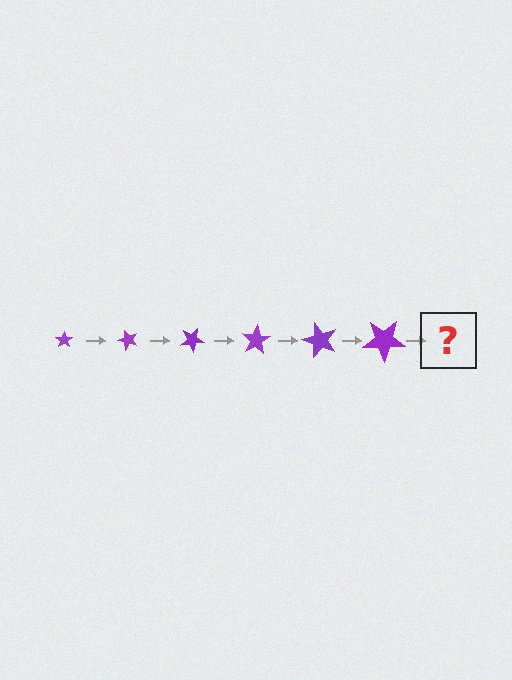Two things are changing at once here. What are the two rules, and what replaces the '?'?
The two rules are that the star grows larger each step and it rotates 50 degrees each step. The '?' should be a star, larger than the previous one and rotated 300 degrees from the start.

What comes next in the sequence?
The next element should be a star, larger than the previous one and rotated 300 degrees from the start.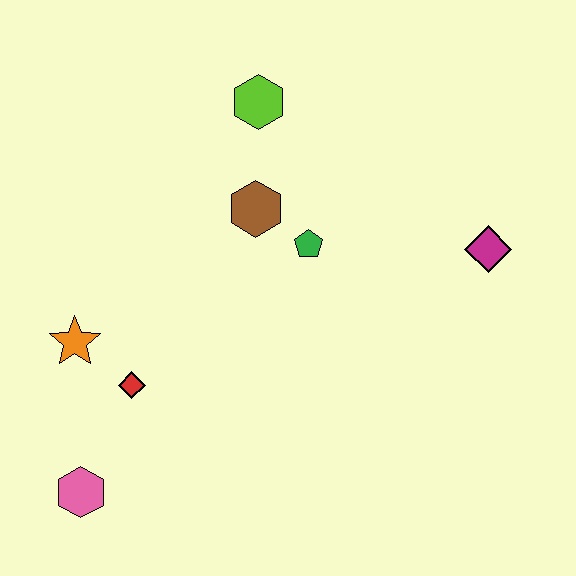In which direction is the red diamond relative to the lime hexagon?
The red diamond is below the lime hexagon.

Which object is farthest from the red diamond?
The magenta diamond is farthest from the red diamond.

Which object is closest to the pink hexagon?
The red diamond is closest to the pink hexagon.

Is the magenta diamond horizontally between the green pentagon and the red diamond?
No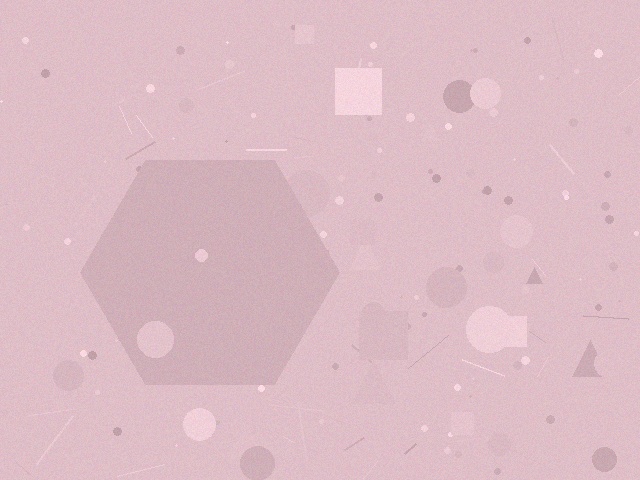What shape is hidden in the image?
A hexagon is hidden in the image.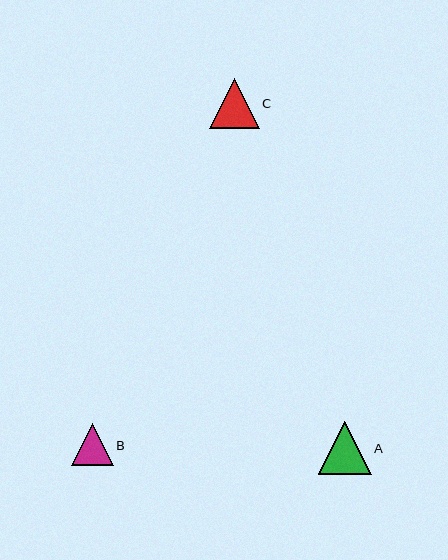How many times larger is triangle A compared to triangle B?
Triangle A is approximately 1.3 times the size of triangle B.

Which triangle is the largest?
Triangle A is the largest with a size of approximately 53 pixels.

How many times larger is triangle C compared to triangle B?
Triangle C is approximately 1.2 times the size of triangle B.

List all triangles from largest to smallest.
From largest to smallest: A, C, B.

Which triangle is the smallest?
Triangle B is the smallest with a size of approximately 42 pixels.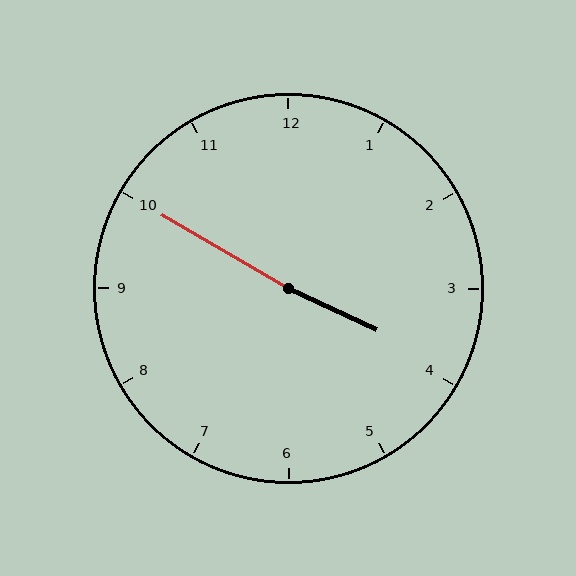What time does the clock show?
3:50.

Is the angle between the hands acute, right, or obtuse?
It is obtuse.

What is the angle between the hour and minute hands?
Approximately 175 degrees.